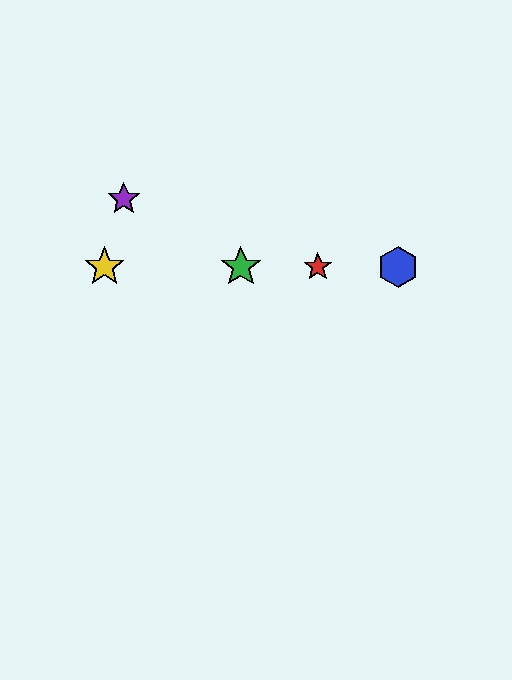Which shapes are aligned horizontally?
The red star, the blue hexagon, the green star, the yellow star are aligned horizontally.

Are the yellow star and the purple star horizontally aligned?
No, the yellow star is at y≈267 and the purple star is at y≈199.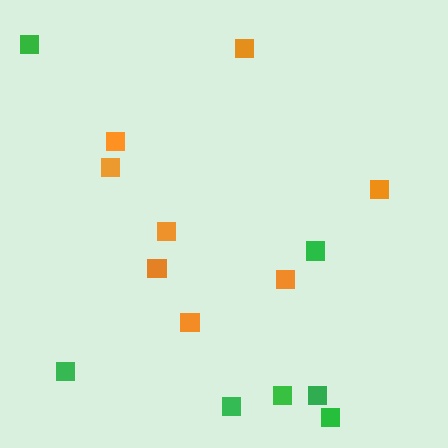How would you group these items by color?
There are 2 groups: one group of orange squares (8) and one group of green squares (7).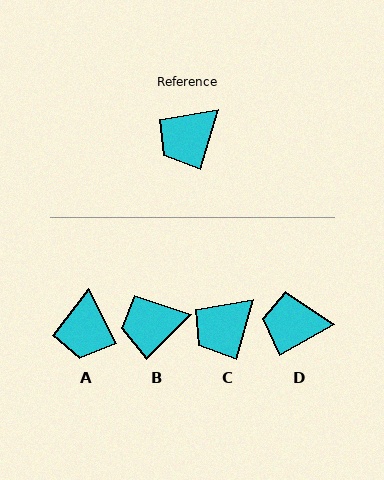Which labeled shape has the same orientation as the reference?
C.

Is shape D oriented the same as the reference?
No, it is off by about 45 degrees.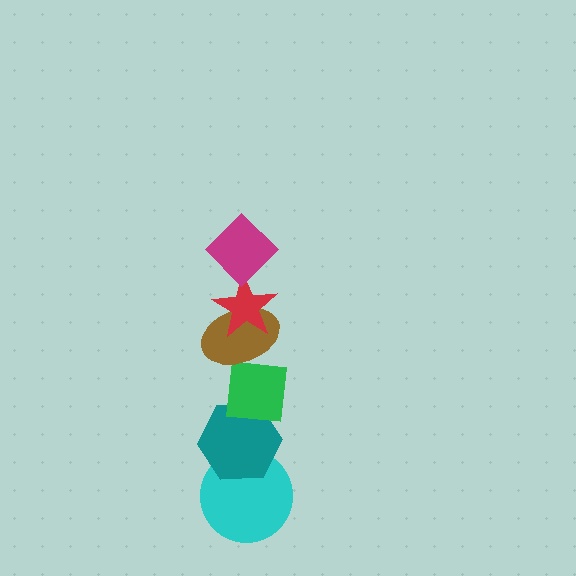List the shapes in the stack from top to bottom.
From top to bottom: the magenta diamond, the red star, the brown ellipse, the green square, the teal hexagon, the cyan circle.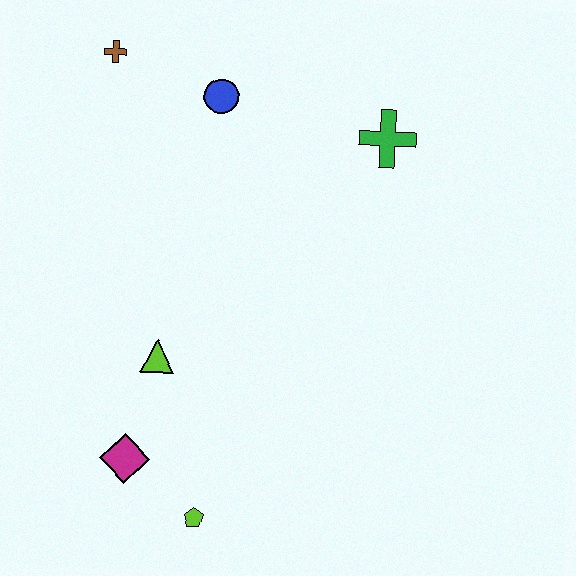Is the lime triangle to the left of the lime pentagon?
Yes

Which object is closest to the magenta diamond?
The lime pentagon is closest to the magenta diamond.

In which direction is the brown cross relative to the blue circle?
The brown cross is to the left of the blue circle.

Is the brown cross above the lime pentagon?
Yes